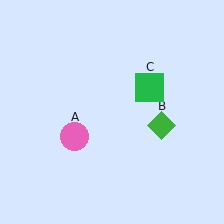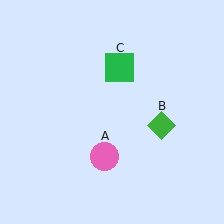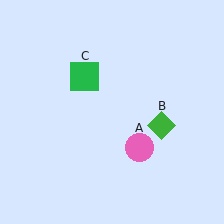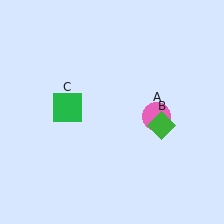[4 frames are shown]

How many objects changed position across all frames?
2 objects changed position: pink circle (object A), green square (object C).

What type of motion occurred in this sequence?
The pink circle (object A), green square (object C) rotated counterclockwise around the center of the scene.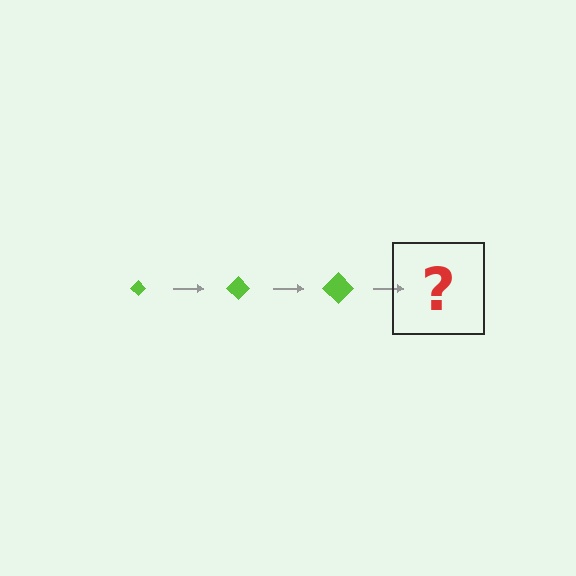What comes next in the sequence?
The next element should be a lime diamond, larger than the previous one.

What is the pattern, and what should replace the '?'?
The pattern is that the diamond gets progressively larger each step. The '?' should be a lime diamond, larger than the previous one.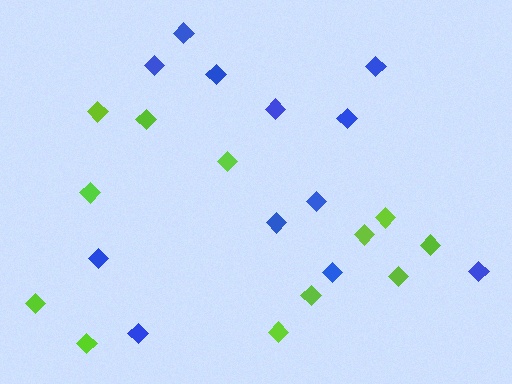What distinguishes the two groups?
There are 2 groups: one group of blue diamonds (12) and one group of lime diamonds (12).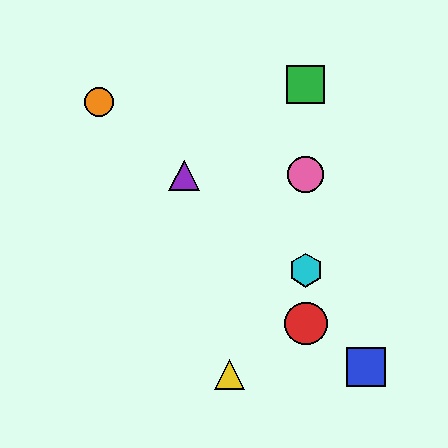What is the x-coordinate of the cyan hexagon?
The cyan hexagon is at x≈306.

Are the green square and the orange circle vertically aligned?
No, the green square is at x≈306 and the orange circle is at x≈99.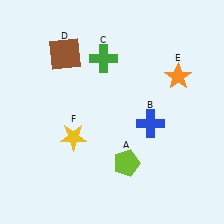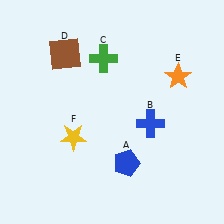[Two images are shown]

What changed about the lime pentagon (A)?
In Image 1, A is lime. In Image 2, it changed to blue.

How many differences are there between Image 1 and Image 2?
There is 1 difference between the two images.